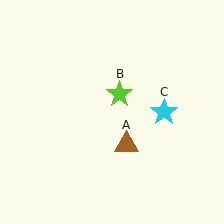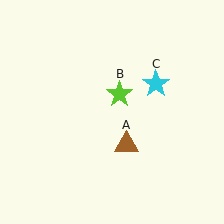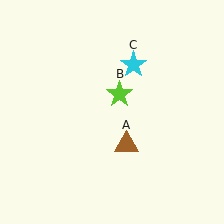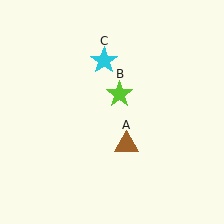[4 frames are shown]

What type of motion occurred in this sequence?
The cyan star (object C) rotated counterclockwise around the center of the scene.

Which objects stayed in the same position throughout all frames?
Brown triangle (object A) and lime star (object B) remained stationary.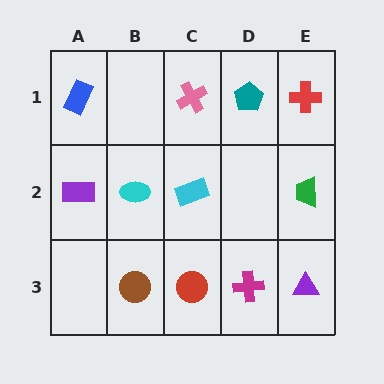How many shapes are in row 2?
4 shapes.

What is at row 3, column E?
A purple triangle.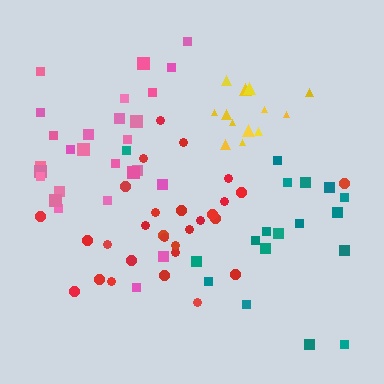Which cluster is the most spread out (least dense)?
Teal.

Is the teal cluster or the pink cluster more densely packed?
Pink.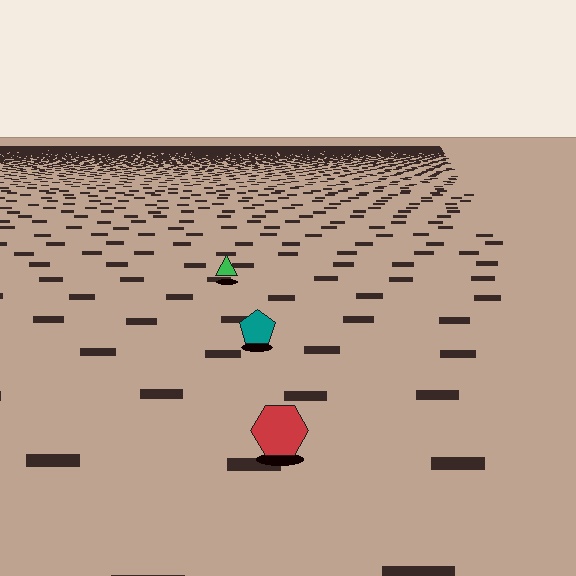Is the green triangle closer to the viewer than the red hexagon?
No. The red hexagon is closer — you can tell from the texture gradient: the ground texture is coarser near it.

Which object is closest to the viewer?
The red hexagon is closest. The texture marks near it are larger and more spread out.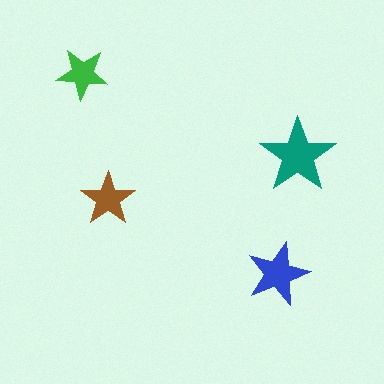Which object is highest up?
The green star is topmost.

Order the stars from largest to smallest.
the teal one, the blue one, the brown one, the green one.